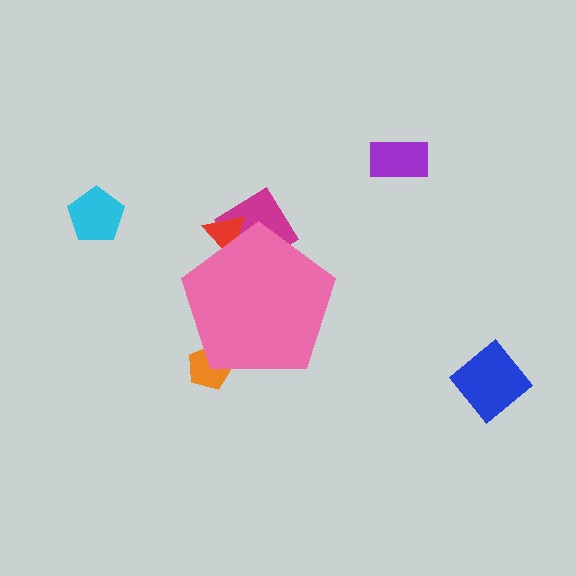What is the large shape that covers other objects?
A pink pentagon.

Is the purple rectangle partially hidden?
No, the purple rectangle is fully visible.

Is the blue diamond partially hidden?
No, the blue diamond is fully visible.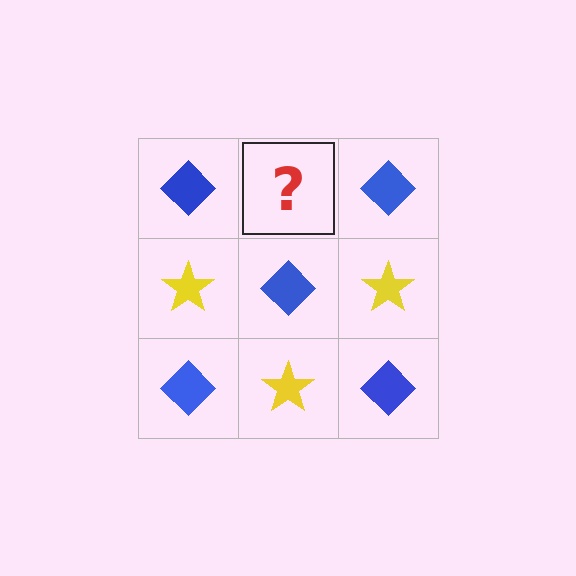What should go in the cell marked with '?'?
The missing cell should contain a yellow star.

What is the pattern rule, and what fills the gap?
The rule is that it alternates blue diamond and yellow star in a checkerboard pattern. The gap should be filled with a yellow star.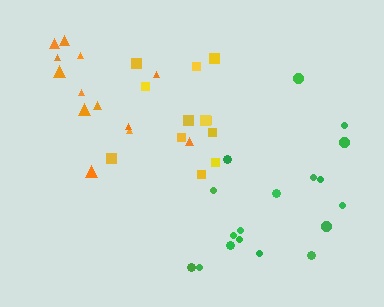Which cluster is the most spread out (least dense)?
Yellow.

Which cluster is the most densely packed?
Green.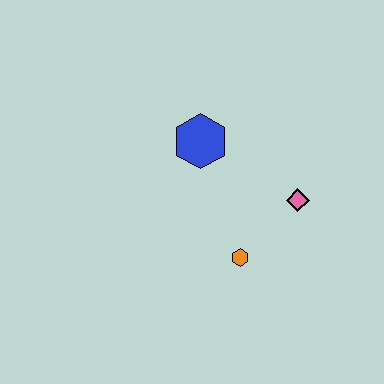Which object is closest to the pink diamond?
The orange hexagon is closest to the pink diamond.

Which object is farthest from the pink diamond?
The blue hexagon is farthest from the pink diamond.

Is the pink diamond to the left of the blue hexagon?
No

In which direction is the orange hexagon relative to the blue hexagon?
The orange hexagon is below the blue hexagon.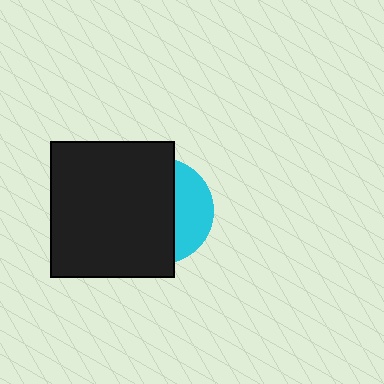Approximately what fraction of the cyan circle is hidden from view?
Roughly 68% of the cyan circle is hidden behind the black rectangle.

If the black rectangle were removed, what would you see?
You would see the complete cyan circle.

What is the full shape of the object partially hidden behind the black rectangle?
The partially hidden object is a cyan circle.